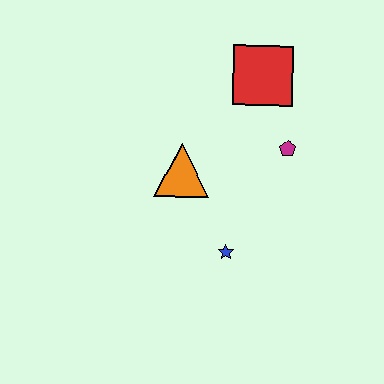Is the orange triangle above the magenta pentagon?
No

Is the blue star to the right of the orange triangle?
Yes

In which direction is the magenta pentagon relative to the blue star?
The magenta pentagon is above the blue star.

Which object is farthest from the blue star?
The red square is farthest from the blue star.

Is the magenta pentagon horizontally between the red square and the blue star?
No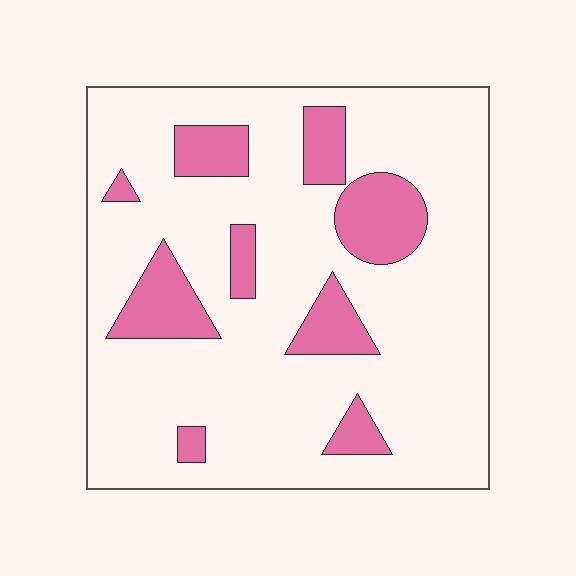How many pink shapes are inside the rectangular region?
9.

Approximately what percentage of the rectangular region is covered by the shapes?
Approximately 20%.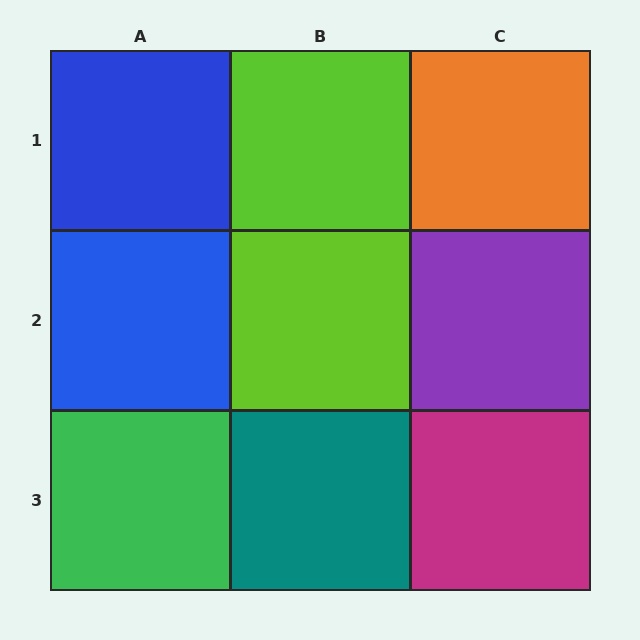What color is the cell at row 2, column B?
Lime.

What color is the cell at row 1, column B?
Lime.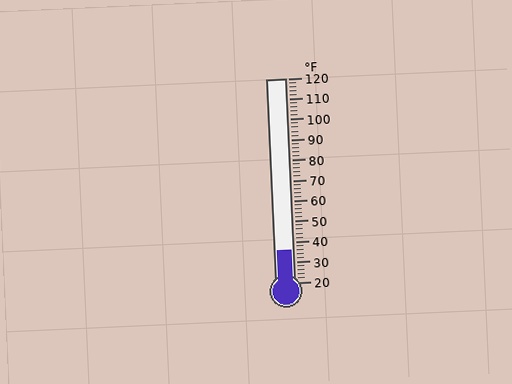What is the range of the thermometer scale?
The thermometer scale ranges from 20°F to 120°F.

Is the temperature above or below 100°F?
The temperature is below 100°F.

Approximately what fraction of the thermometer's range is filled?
The thermometer is filled to approximately 15% of its range.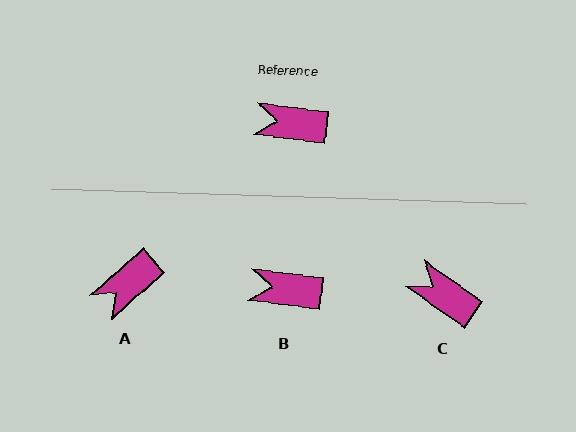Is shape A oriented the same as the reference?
No, it is off by about 48 degrees.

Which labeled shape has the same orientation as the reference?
B.